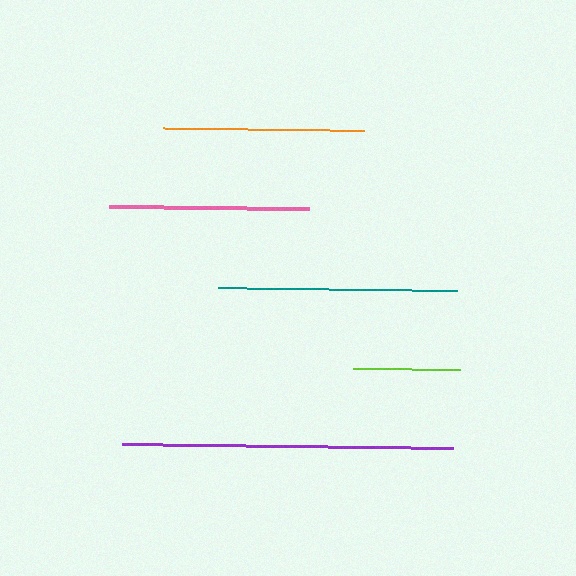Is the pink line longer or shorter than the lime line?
The pink line is longer than the lime line.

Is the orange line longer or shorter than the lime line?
The orange line is longer than the lime line.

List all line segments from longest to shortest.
From longest to shortest: purple, teal, orange, pink, lime.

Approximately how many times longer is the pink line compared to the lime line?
The pink line is approximately 1.9 times the length of the lime line.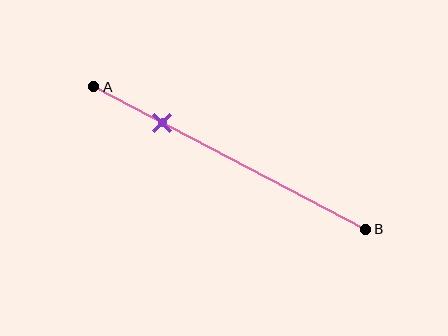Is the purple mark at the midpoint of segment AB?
No, the mark is at about 25% from A, not at the 50% midpoint.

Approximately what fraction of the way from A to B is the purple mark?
The purple mark is approximately 25% of the way from A to B.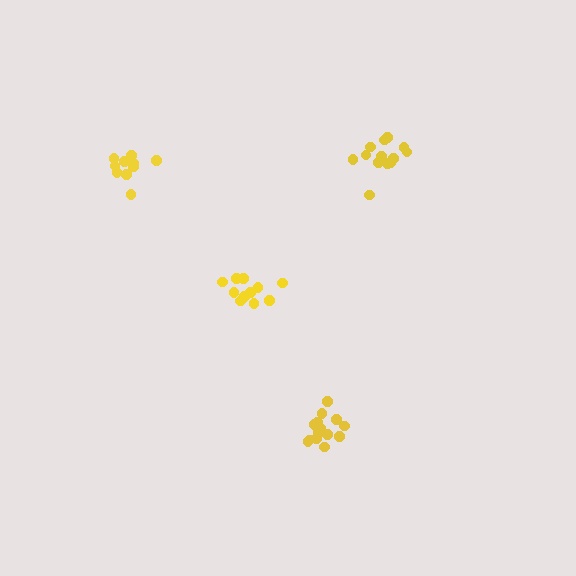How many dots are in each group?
Group 1: 12 dots, Group 2: 11 dots, Group 3: 13 dots, Group 4: 15 dots (51 total).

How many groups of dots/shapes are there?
There are 4 groups.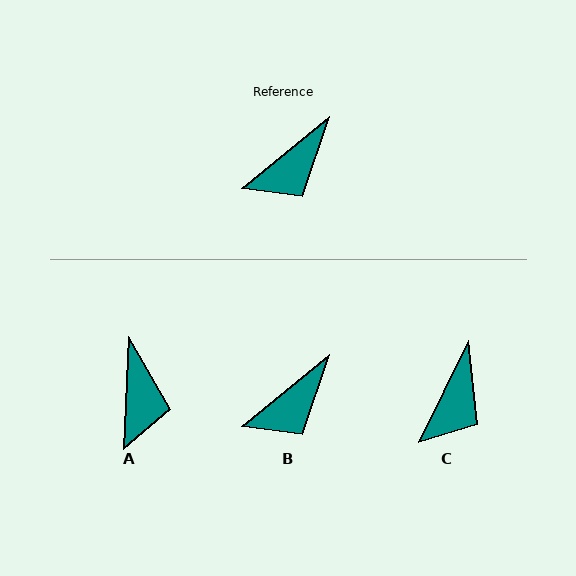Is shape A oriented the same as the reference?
No, it is off by about 48 degrees.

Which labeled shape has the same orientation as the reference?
B.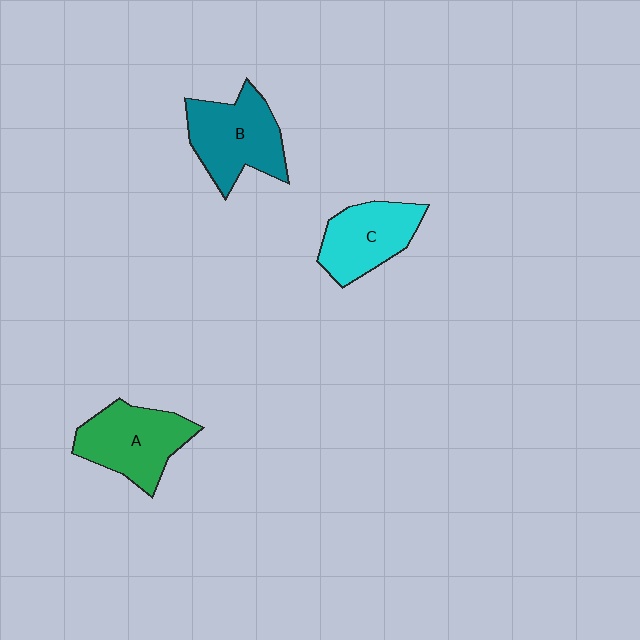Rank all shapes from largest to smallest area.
From largest to smallest: B (teal), A (green), C (cyan).